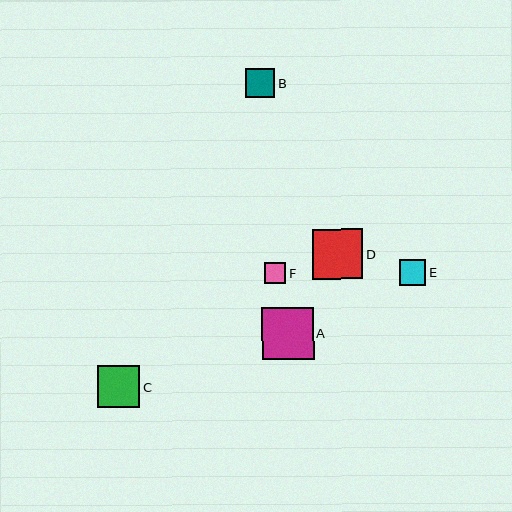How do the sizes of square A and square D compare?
Square A and square D are approximately the same size.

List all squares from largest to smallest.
From largest to smallest: A, D, C, B, E, F.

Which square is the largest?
Square A is the largest with a size of approximately 51 pixels.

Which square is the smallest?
Square F is the smallest with a size of approximately 21 pixels.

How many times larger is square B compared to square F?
Square B is approximately 1.4 times the size of square F.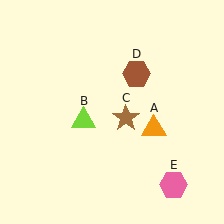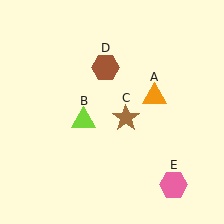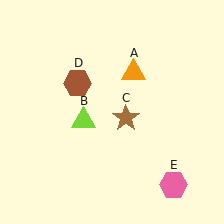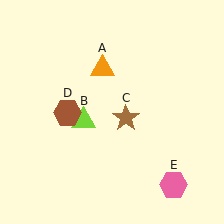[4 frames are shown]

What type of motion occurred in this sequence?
The orange triangle (object A), brown hexagon (object D) rotated counterclockwise around the center of the scene.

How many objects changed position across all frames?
2 objects changed position: orange triangle (object A), brown hexagon (object D).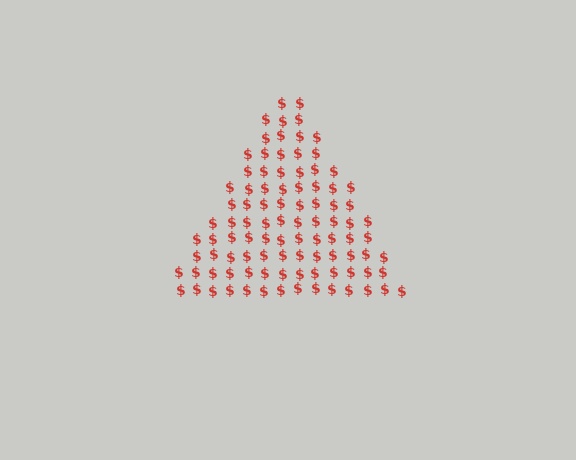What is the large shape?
The large shape is a triangle.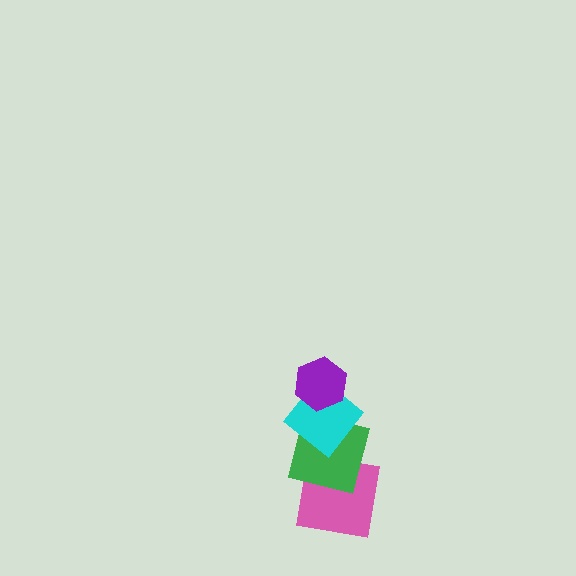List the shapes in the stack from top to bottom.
From top to bottom: the purple hexagon, the cyan diamond, the green square, the pink square.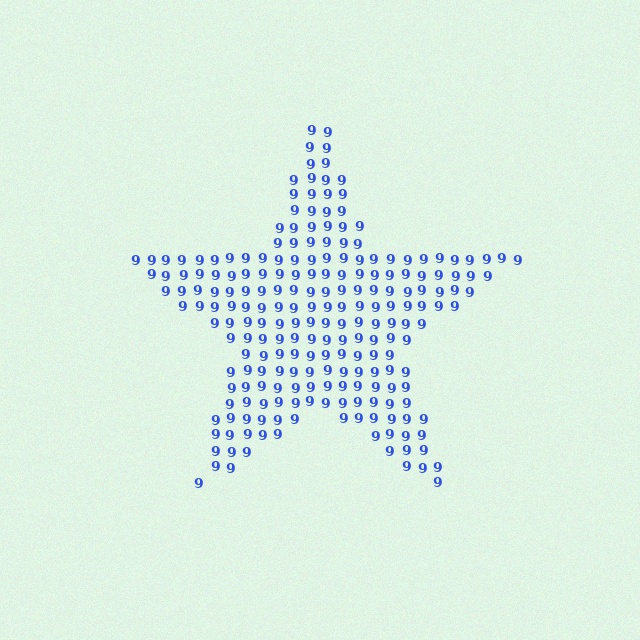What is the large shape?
The large shape is a star.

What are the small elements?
The small elements are digit 9's.